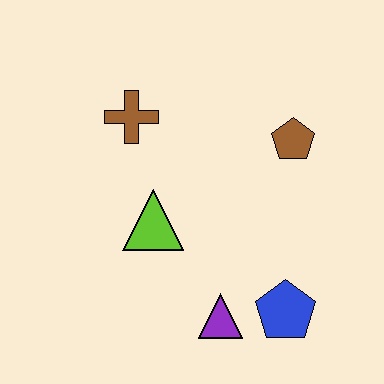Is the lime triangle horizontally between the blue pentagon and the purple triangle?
No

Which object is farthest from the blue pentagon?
The brown cross is farthest from the blue pentagon.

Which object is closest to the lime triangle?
The brown cross is closest to the lime triangle.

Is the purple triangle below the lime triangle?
Yes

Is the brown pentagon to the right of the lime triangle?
Yes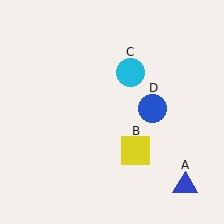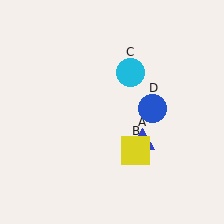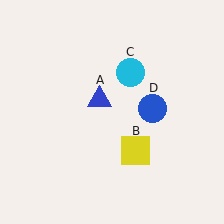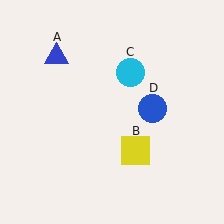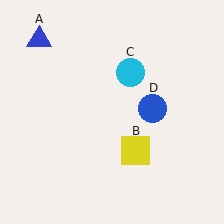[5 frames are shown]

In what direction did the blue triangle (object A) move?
The blue triangle (object A) moved up and to the left.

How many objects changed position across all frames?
1 object changed position: blue triangle (object A).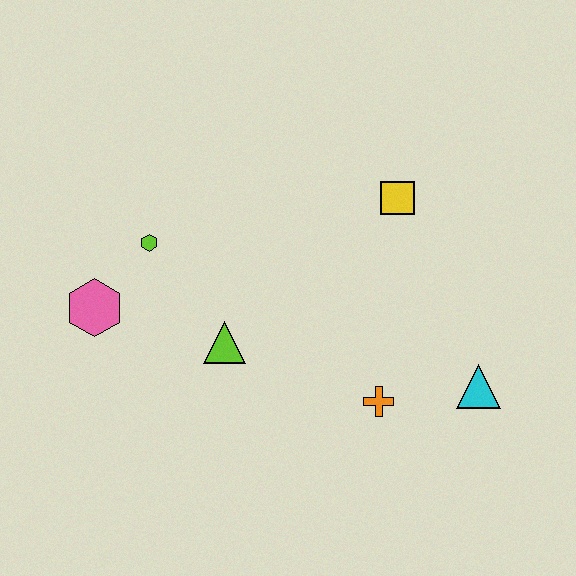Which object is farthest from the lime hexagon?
The cyan triangle is farthest from the lime hexagon.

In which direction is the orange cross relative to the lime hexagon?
The orange cross is to the right of the lime hexagon.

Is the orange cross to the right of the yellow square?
No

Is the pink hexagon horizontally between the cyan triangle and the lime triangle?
No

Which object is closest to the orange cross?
The cyan triangle is closest to the orange cross.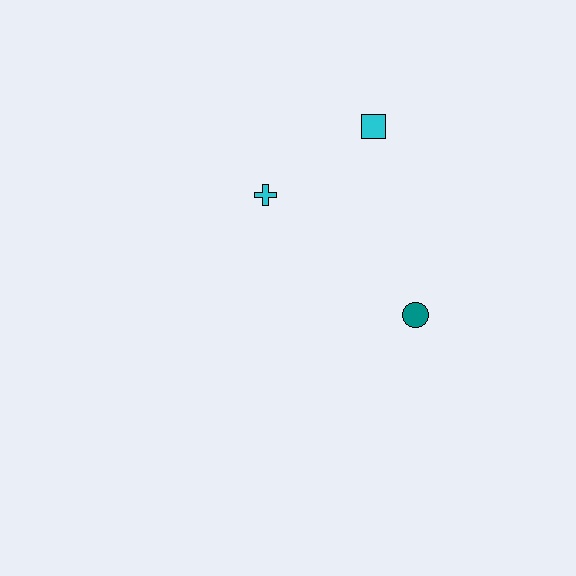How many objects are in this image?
There are 3 objects.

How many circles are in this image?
There is 1 circle.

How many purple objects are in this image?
There are no purple objects.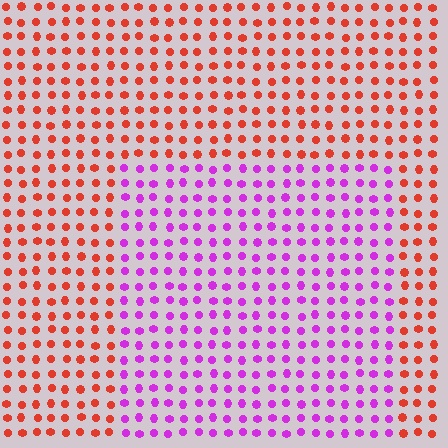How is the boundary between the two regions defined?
The boundary is defined purely by a slight shift in hue (about 69 degrees). Spacing, size, and orientation are identical on both sides.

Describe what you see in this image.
The image is filled with small red elements in a uniform arrangement. A rectangle-shaped region is visible where the elements are tinted to a slightly different hue, forming a subtle color boundary.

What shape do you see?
I see a rectangle.